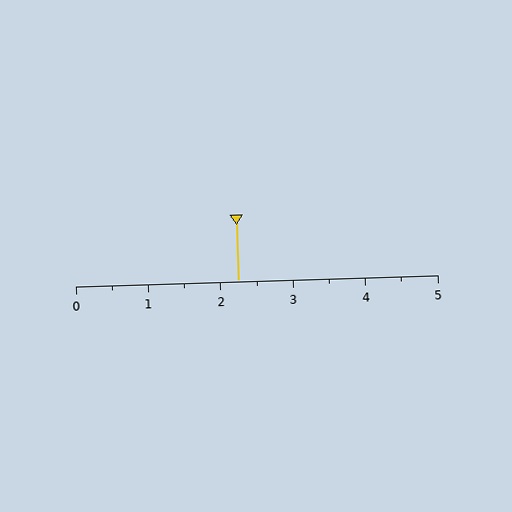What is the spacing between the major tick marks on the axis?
The major ticks are spaced 1 apart.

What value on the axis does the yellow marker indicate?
The marker indicates approximately 2.2.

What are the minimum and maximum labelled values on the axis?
The axis runs from 0 to 5.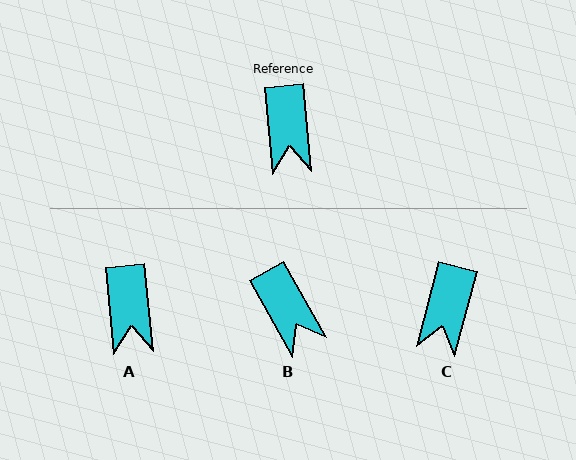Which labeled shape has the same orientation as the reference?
A.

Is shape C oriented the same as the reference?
No, it is off by about 20 degrees.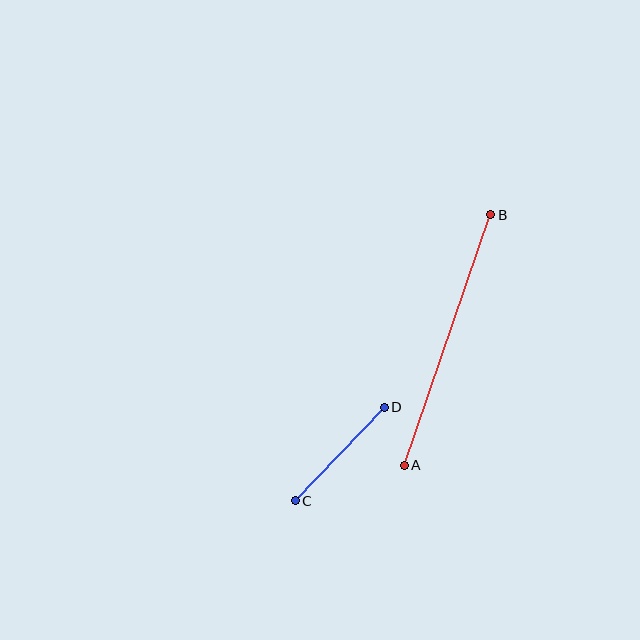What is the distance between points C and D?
The distance is approximately 129 pixels.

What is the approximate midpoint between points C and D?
The midpoint is at approximately (340, 454) pixels.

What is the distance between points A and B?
The distance is approximately 265 pixels.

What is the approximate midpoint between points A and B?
The midpoint is at approximately (448, 340) pixels.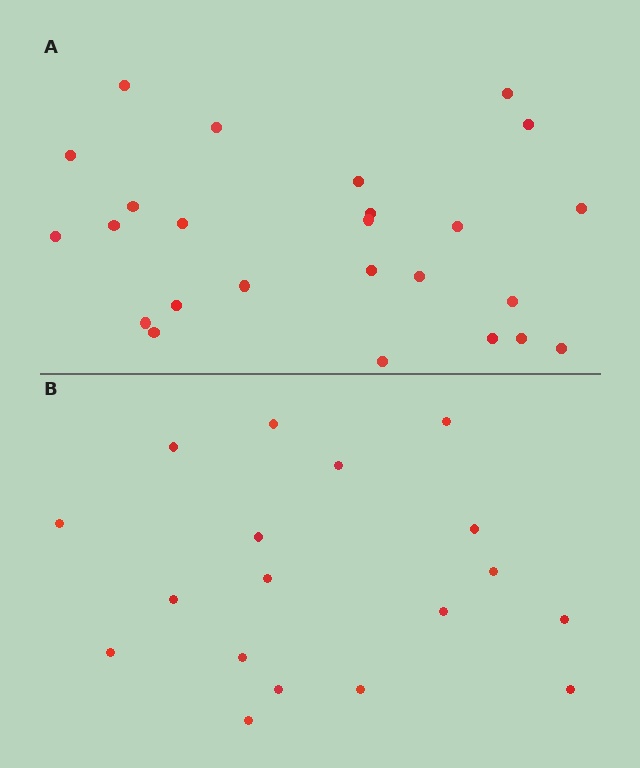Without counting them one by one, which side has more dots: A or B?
Region A (the top region) has more dots.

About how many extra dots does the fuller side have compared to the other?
Region A has roughly 8 or so more dots than region B.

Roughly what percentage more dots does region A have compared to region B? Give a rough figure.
About 40% more.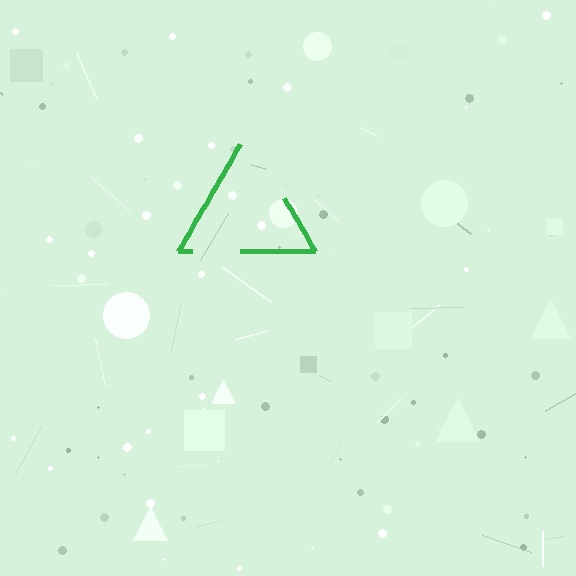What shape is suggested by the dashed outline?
The dashed outline suggests a triangle.